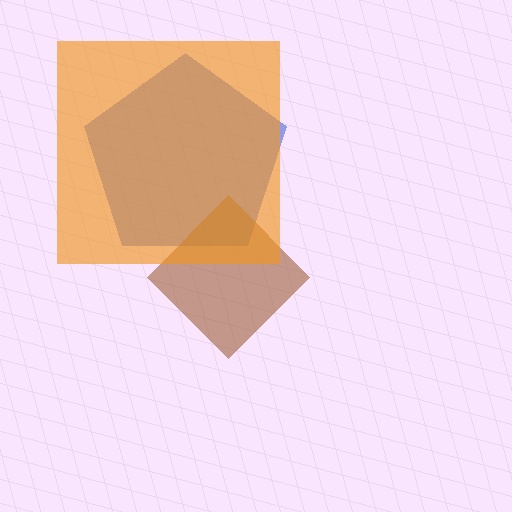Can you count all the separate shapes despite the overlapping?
Yes, there are 3 separate shapes.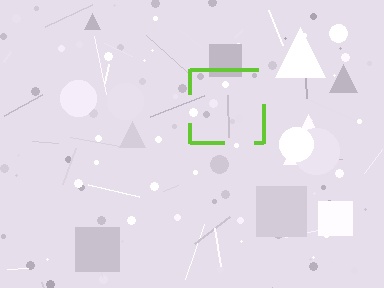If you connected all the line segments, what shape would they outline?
They would outline a square.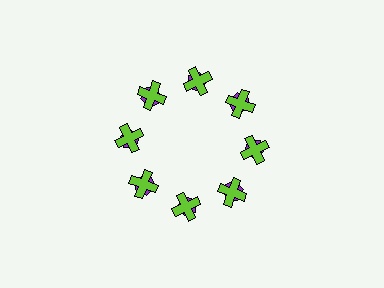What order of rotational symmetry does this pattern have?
This pattern has 8-fold rotational symmetry.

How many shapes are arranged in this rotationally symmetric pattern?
There are 16 shapes, arranged in 8 groups of 2.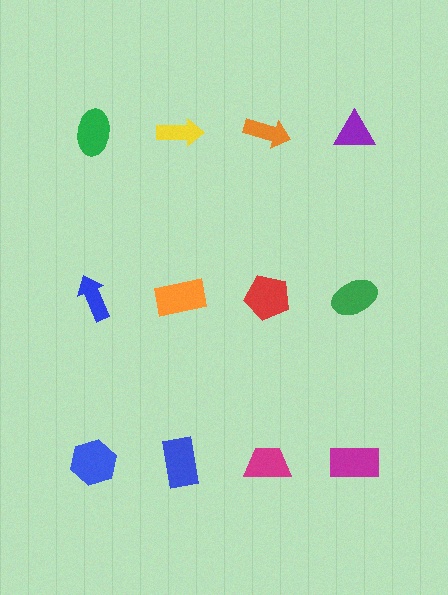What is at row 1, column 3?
An orange arrow.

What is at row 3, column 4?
A magenta rectangle.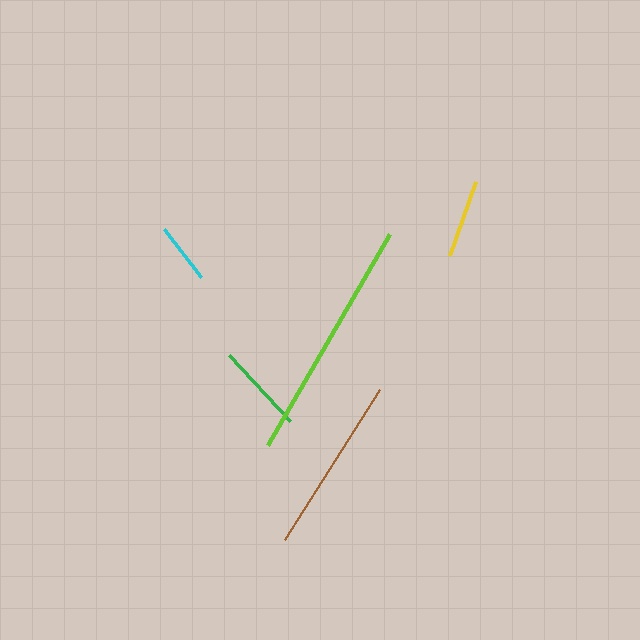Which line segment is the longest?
The lime line is the longest at approximately 244 pixels.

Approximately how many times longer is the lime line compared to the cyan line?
The lime line is approximately 4.0 times the length of the cyan line.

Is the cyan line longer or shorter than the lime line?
The lime line is longer than the cyan line.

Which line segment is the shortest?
The cyan line is the shortest at approximately 61 pixels.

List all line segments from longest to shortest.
From longest to shortest: lime, brown, green, yellow, cyan.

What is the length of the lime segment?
The lime segment is approximately 244 pixels long.